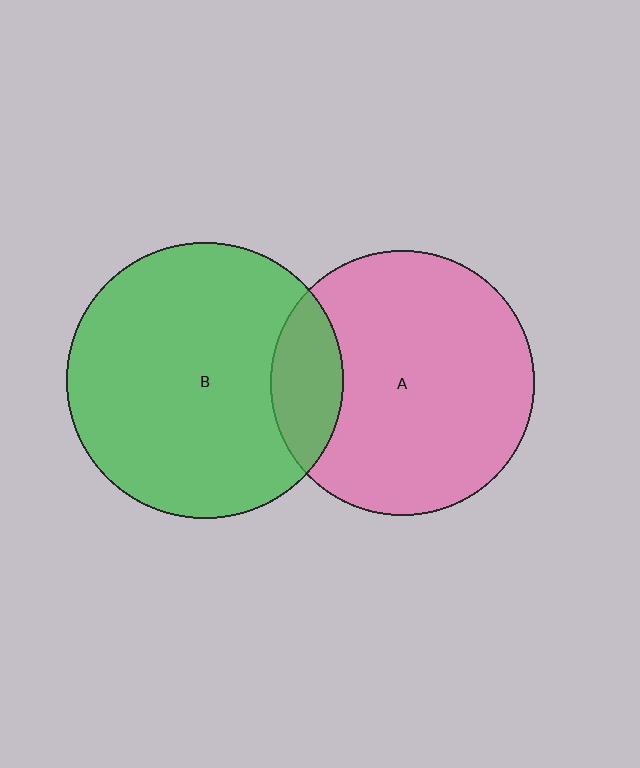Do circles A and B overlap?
Yes.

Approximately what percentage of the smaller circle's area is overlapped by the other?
Approximately 15%.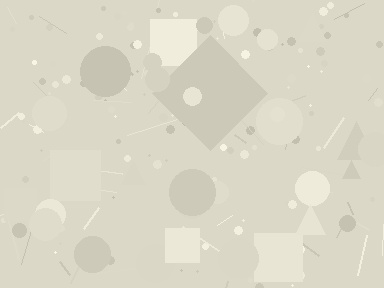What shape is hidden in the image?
A diamond is hidden in the image.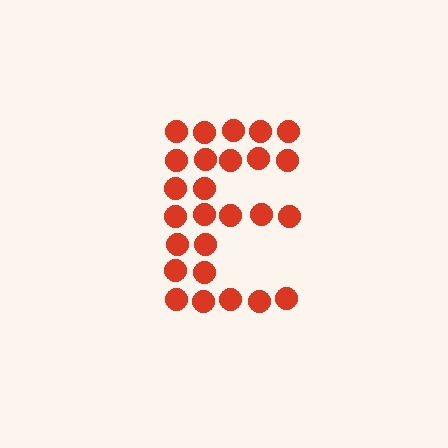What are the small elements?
The small elements are circles.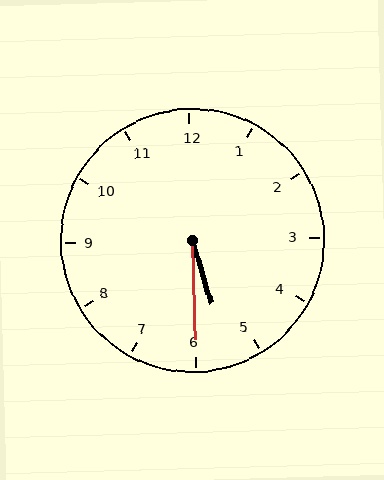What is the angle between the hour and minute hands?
Approximately 15 degrees.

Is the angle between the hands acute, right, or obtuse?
It is acute.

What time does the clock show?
5:30.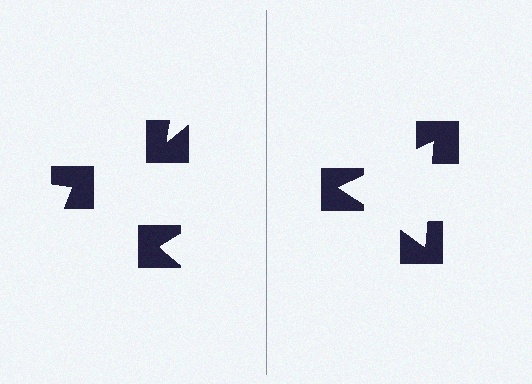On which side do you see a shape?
An illusory triangle appears on the right side. On the left side the wedge cuts are rotated, so no coherent shape forms.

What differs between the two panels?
The notched squares are positioned identically on both sides; only the wedge orientations differ. On the right they align to a triangle; on the left they are misaligned.